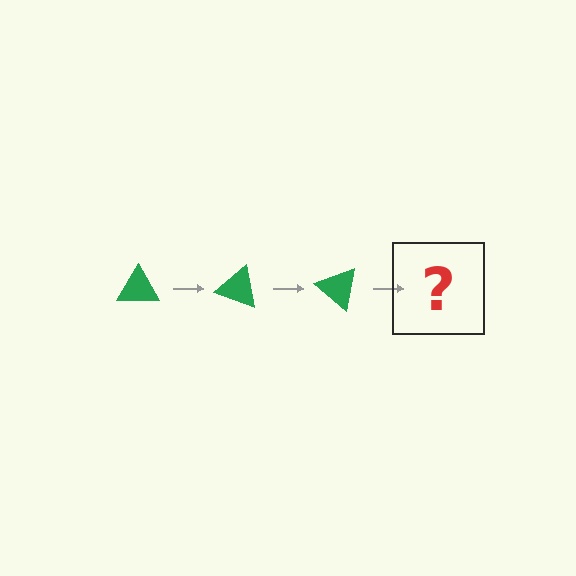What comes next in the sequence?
The next element should be a green triangle rotated 60 degrees.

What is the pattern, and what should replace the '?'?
The pattern is that the triangle rotates 20 degrees each step. The '?' should be a green triangle rotated 60 degrees.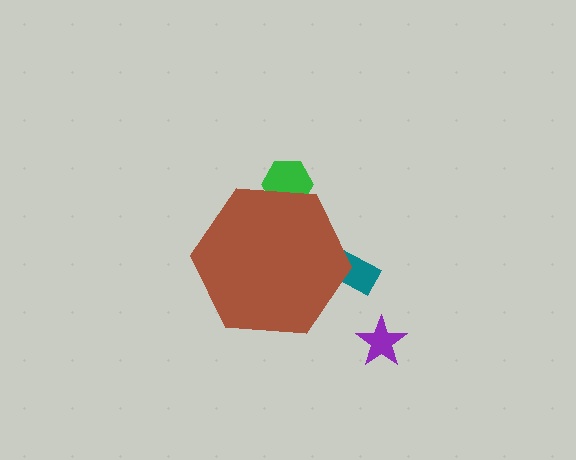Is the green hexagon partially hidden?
Yes, the green hexagon is partially hidden behind the brown hexagon.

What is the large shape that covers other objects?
A brown hexagon.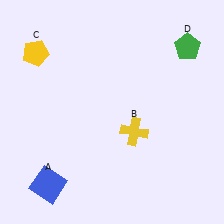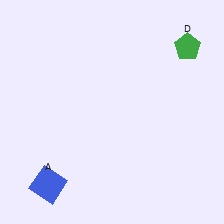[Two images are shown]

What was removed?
The yellow pentagon (C), the yellow cross (B) were removed in Image 2.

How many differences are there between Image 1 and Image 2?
There are 2 differences between the two images.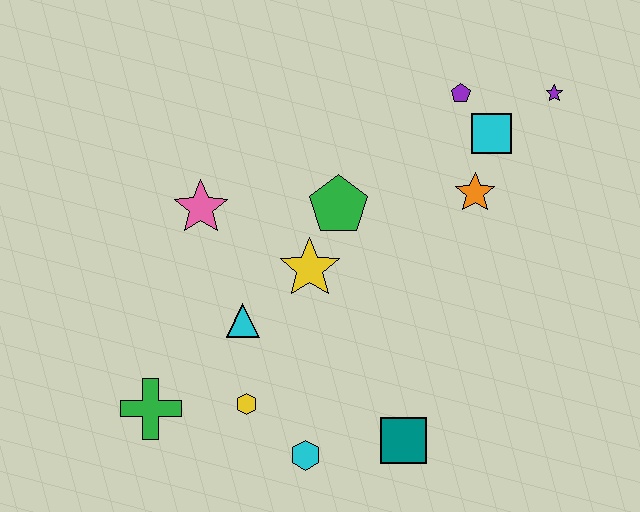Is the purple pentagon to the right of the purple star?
No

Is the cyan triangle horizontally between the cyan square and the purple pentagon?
No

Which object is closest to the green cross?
The yellow hexagon is closest to the green cross.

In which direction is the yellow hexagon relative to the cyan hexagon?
The yellow hexagon is to the left of the cyan hexagon.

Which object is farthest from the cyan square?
The green cross is farthest from the cyan square.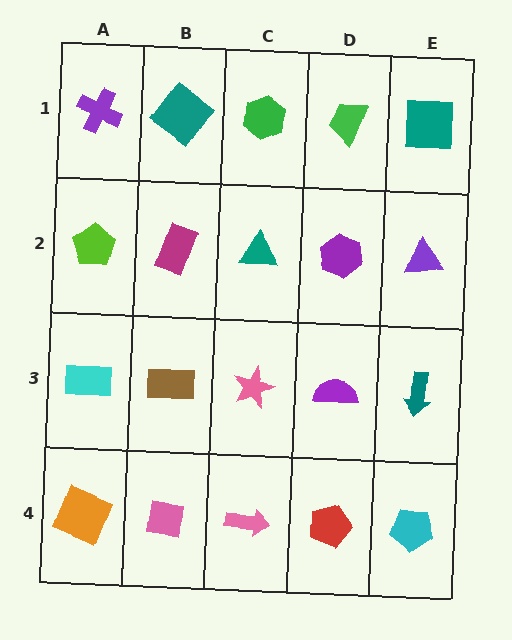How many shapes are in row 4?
5 shapes.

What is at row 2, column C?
A teal triangle.